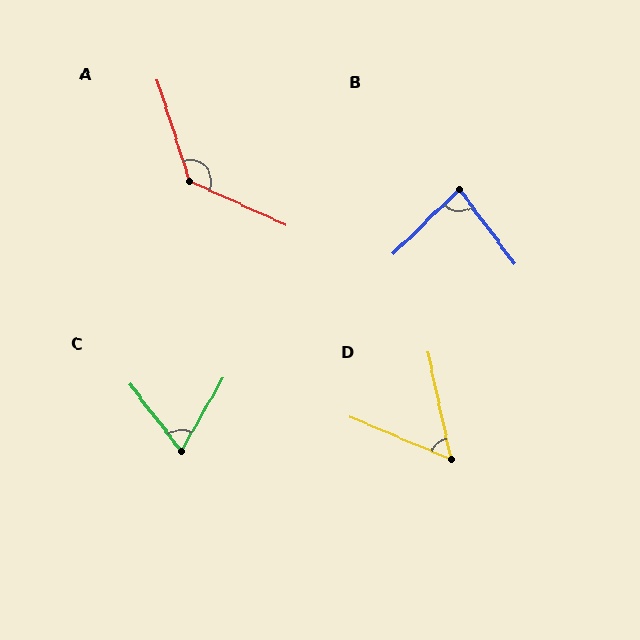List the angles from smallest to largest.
D (55°), C (67°), B (82°), A (132°).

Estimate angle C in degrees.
Approximately 67 degrees.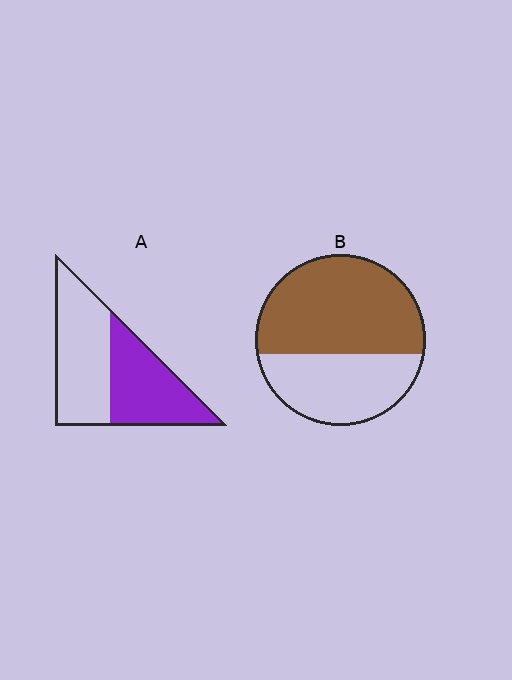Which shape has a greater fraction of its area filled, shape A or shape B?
Shape B.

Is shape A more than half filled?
Roughly half.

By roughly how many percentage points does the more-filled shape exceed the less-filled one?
By roughly 15 percentage points (B over A).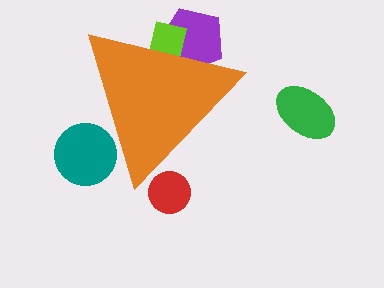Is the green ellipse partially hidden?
No, the green ellipse is fully visible.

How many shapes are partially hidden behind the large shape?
4 shapes are partially hidden.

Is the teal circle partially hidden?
Yes, the teal circle is partially hidden behind the orange triangle.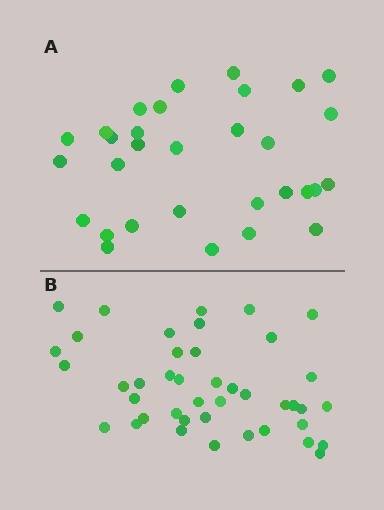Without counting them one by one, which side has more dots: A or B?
Region B (the bottom region) has more dots.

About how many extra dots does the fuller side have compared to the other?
Region B has roughly 12 or so more dots than region A.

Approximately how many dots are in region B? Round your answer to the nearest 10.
About 40 dots. (The exact count is 42, which rounds to 40.)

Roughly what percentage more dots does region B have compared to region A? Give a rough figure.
About 35% more.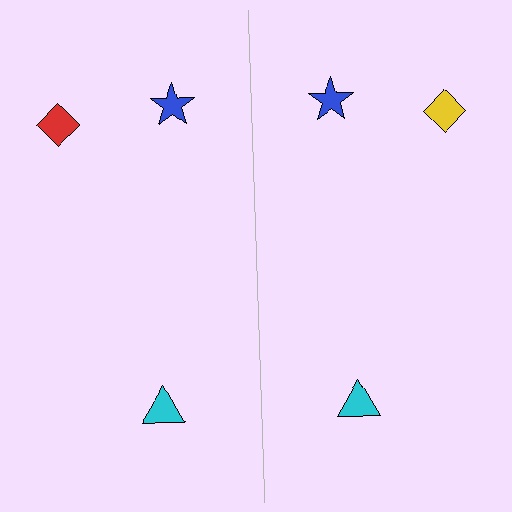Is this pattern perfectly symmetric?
No, the pattern is not perfectly symmetric. The yellow diamond on the right side breaks the symmetry — its mirror counterpart is red.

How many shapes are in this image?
There are 6 shapes in this image.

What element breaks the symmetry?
The yellow diamond on the right side breaks the symmetry — its mirror counterpart is red.